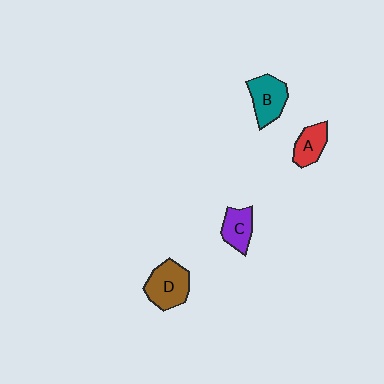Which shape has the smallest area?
Shape A (red).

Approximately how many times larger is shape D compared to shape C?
Approximately 1.5 times.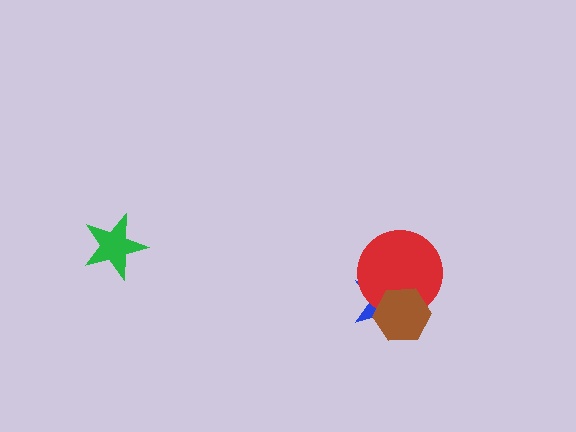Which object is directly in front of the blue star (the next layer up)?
The red circle is directly in front of the blue star.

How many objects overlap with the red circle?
2 objects overlap with the red circle.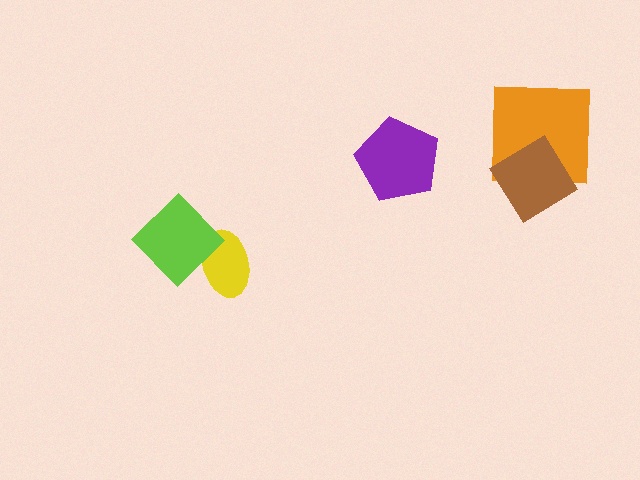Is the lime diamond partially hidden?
No, no other shape covers it.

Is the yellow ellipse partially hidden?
Yes, it is partially covered by another shape.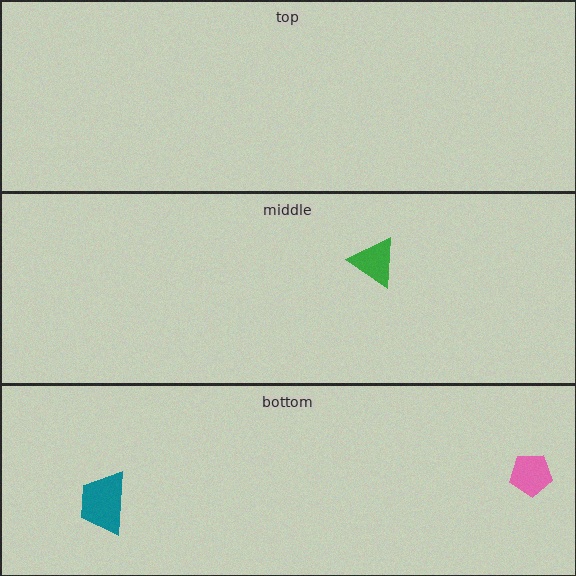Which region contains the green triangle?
The middle region.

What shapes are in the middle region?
The green triangle.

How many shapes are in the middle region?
1.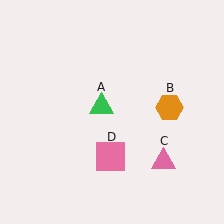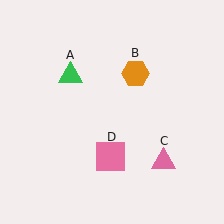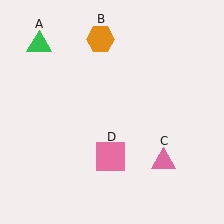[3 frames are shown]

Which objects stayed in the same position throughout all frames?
Pink triangle (object C) and pink square (object D) remained stationary.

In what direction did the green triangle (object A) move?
The green triangle (object A) moved up and to the left.